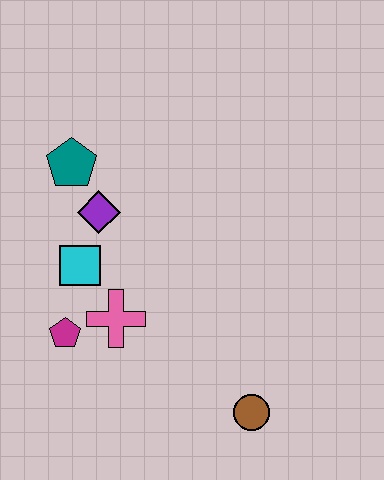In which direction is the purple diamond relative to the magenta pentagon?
The purple diamond is above the magenta pentagon.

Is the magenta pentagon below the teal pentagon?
Yes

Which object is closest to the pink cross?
The magenta pentagon is closest to the pink cross.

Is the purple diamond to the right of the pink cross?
No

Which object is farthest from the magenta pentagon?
The brown circle is farthest from the magenta pentagon.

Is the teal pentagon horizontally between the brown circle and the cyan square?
No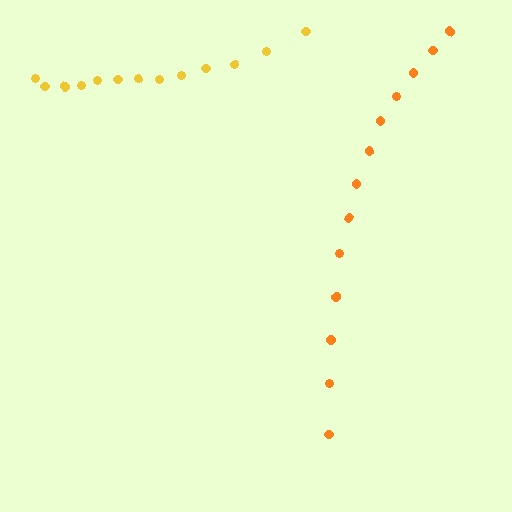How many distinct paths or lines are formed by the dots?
There are 2 distinct paths.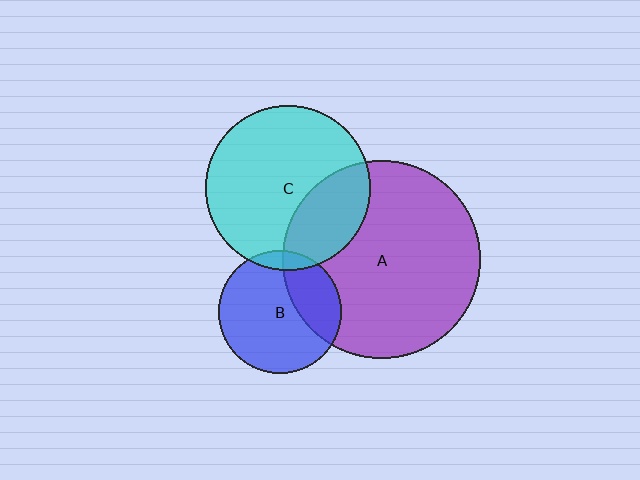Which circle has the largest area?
Circle A (purple).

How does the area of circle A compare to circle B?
Approximately 2.6 times.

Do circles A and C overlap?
Yes.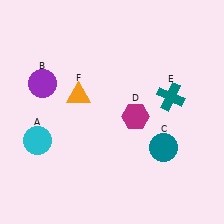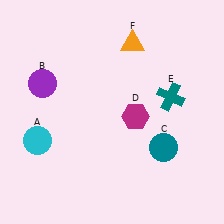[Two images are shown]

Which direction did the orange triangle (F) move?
The orange triangle (F) moved right.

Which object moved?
The orange triangle (F) moved right.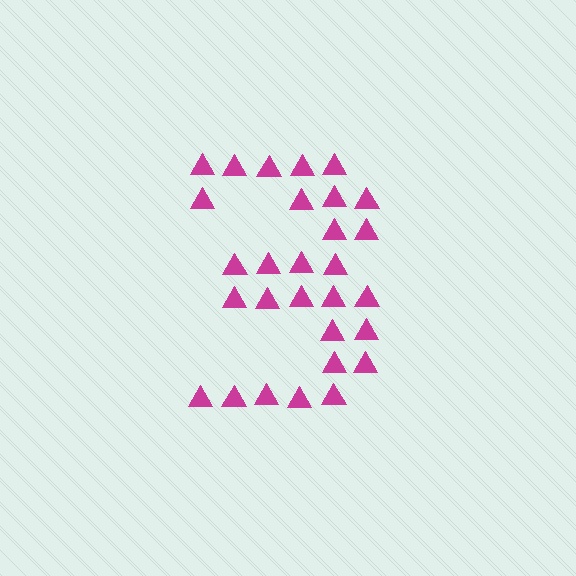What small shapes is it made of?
It is made of small triangles.